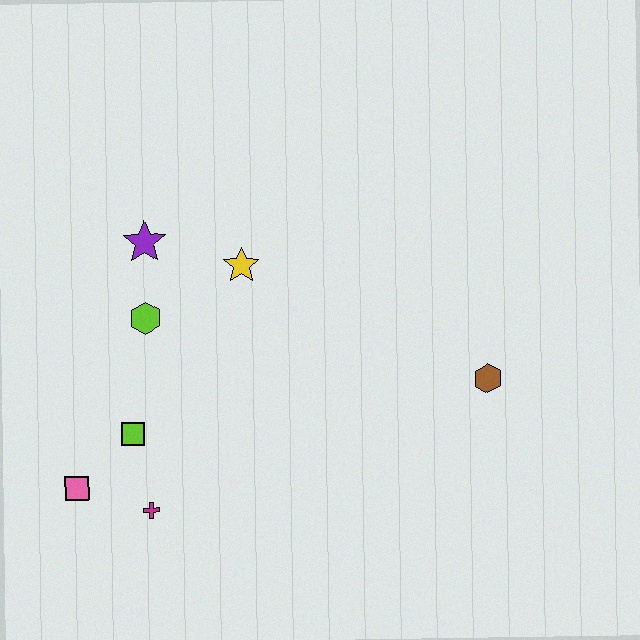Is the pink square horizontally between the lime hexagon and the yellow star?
No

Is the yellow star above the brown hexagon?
Yes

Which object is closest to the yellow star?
The purple star is closest to the yellow star.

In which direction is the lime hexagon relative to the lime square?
The lime hexagon is above the lime square.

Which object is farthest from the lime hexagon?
The brown hexagon is farthest from the lime hexagon.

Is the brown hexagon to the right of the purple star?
Yes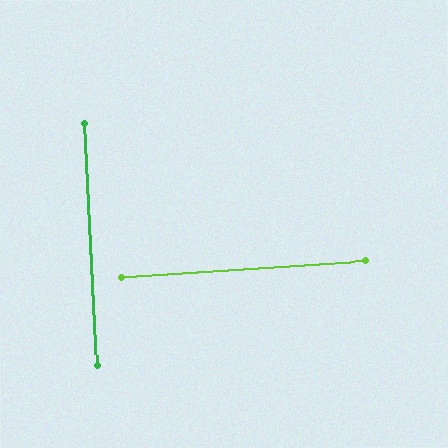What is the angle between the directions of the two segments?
Approximately 89 degrees.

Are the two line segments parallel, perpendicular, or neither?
Perpendicular — they meet at approximately 89°.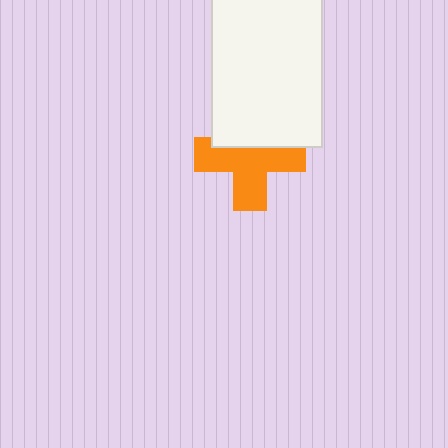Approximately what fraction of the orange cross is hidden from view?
Roughly 35% of the orange cross is hidden behind the white rectangle.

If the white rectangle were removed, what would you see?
You would see the complete orange cross.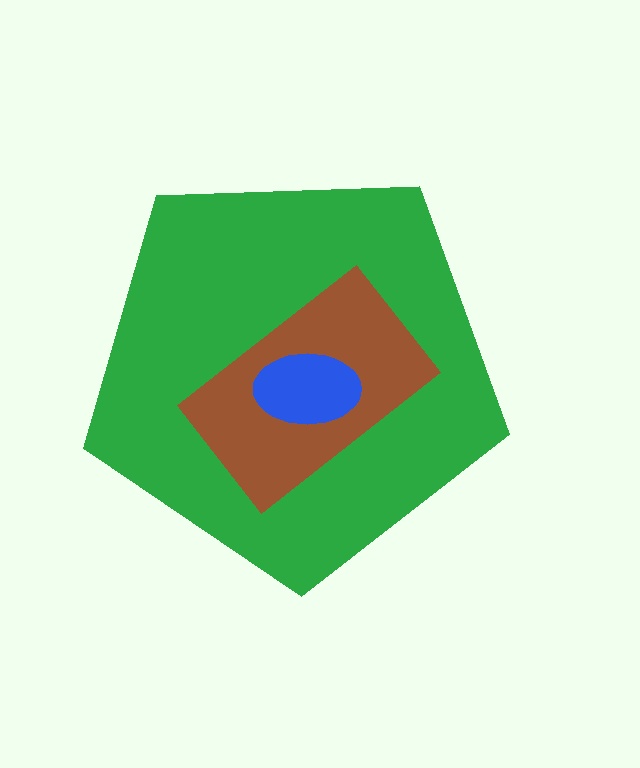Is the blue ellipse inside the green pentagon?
Yes.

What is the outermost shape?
The green pentagon.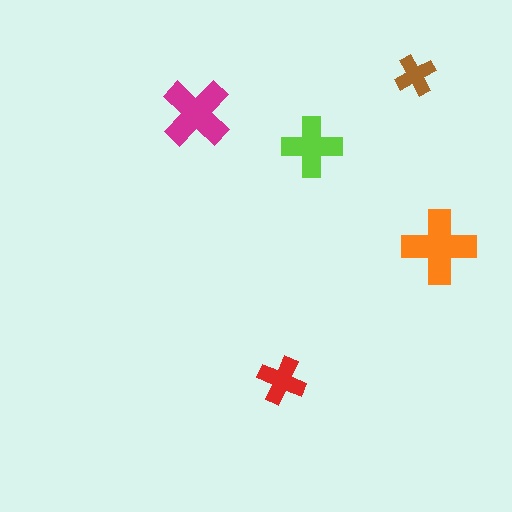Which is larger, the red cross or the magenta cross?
The magenta one.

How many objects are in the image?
There are 5 objects in the image.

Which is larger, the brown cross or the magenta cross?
The magenta one.